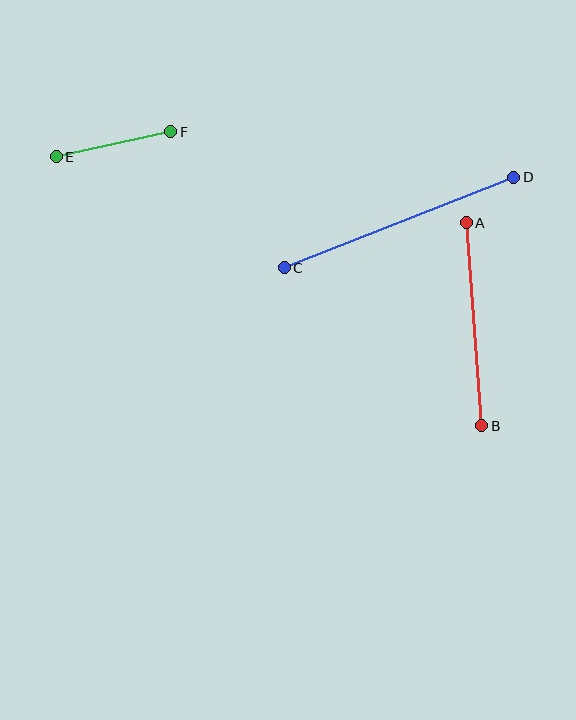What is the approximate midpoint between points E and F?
The midpoint is at approximately (114, 144) pixels.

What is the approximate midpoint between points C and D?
The midpoint is at approximately (399, 223) pixels.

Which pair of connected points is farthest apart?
Points C and D are farthest apart.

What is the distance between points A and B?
The distance is approximately 204 pixels.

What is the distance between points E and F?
The distance is approximately 117 pixels.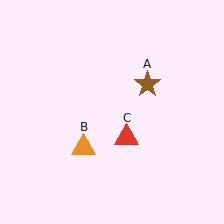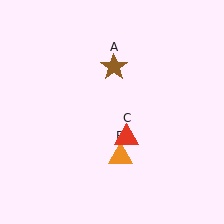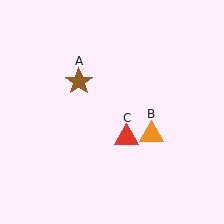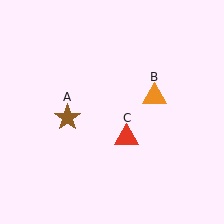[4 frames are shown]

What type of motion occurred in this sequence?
The brown star (object A), orange triangle (object B) rotated counterclockwise around the center of the scene.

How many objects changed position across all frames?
2 objects changed position: brown star (object A), orange triangle (object B).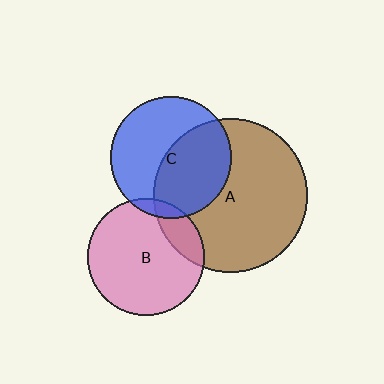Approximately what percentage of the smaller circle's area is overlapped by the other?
Approximately 5%.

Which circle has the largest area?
Circle A (brown).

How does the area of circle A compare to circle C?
Approximately 1.6 times.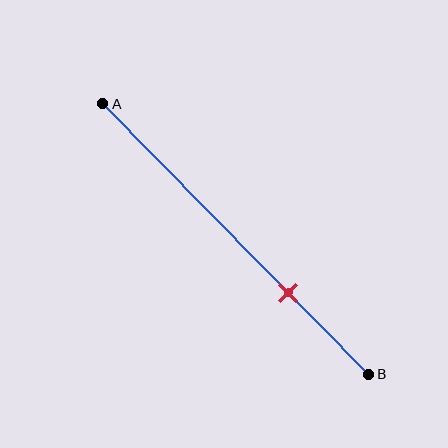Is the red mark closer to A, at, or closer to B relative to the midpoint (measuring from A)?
The red mark is closer to point B than the midpoint of segment AB.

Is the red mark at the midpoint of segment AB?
No, the mark is at about 70% from A, not at the 50% midpoint.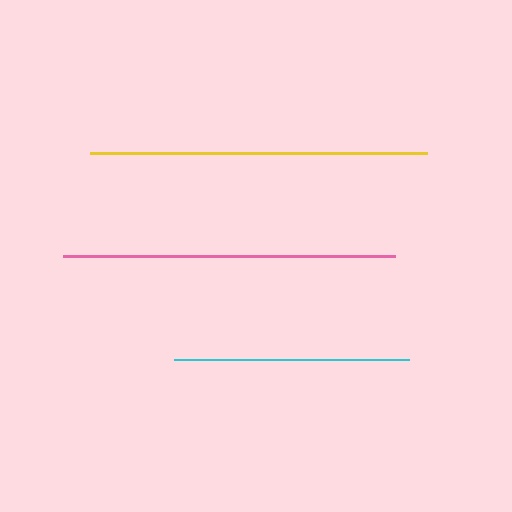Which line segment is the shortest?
The cyan line is the shortest at approximately 235 pixels.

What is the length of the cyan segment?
The cyan segment is approximately 235 pixels long.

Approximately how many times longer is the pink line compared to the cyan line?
The pink line is approximately 1.4 times the length of the cyan line.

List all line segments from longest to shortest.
From longest to shortest: yellow, pink, cyan.